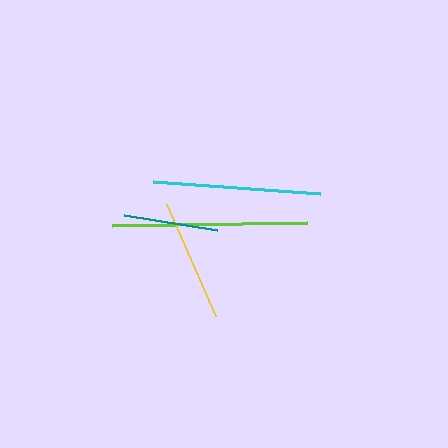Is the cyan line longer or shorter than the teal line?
The cyan line is longer than the teal line.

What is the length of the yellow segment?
The yellow segment is approximately 123 pixels long.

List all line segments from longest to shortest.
From longest to shortest: lime, cyan, yellow, teal.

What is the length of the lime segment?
The lime segment is approximately 195 pixels long.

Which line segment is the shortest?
The teal line is the shortest at approximately 94 pixels.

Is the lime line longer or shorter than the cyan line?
The lime line is longer than the cyan line.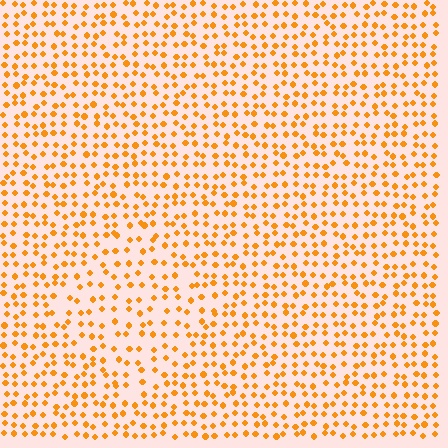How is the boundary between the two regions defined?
The boundary is defined by a change in element density (approximately 1.5x ratio). All elements are the same color, size, and shape.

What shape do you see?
I see a diamond.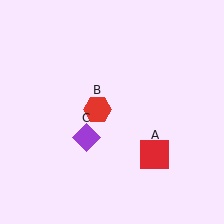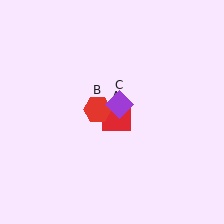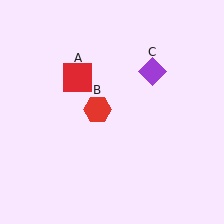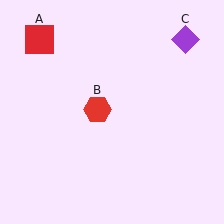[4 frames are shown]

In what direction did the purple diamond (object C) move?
The purple diamond (object C) moved up and to the right.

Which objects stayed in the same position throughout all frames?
Red hexagon (object B) remained stationary.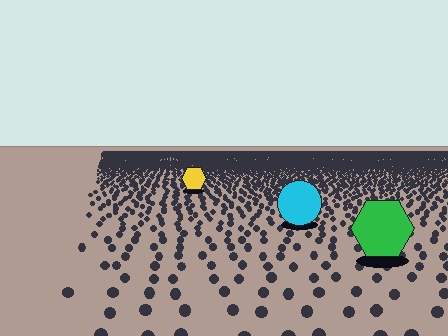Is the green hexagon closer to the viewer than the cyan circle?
Yes. The green hexagon is closer — you can tell from the texture gradient: the ground texture is coarser near it.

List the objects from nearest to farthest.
From nearest to farthest: the green hexagon, the cyan circle, the yellow hexagon.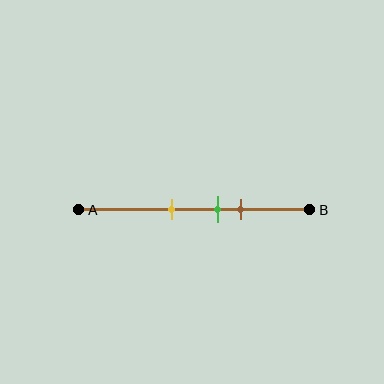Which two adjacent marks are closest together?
The green and brown marks are the closest adjacent pair.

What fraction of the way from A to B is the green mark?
The green mark is approximately 60% (0.6) of the way from A to B.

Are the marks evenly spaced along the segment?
Yes, the marks are approximately evenly spaced.